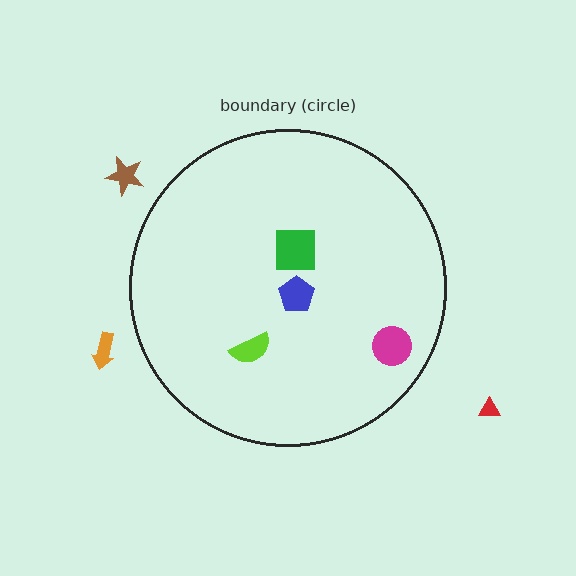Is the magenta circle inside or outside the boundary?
Inside.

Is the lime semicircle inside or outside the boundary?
Inside.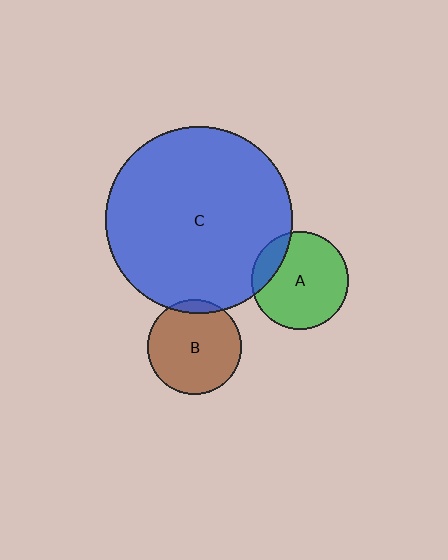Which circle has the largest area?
Circle C (blue).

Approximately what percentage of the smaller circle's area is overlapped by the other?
Approximately 5%.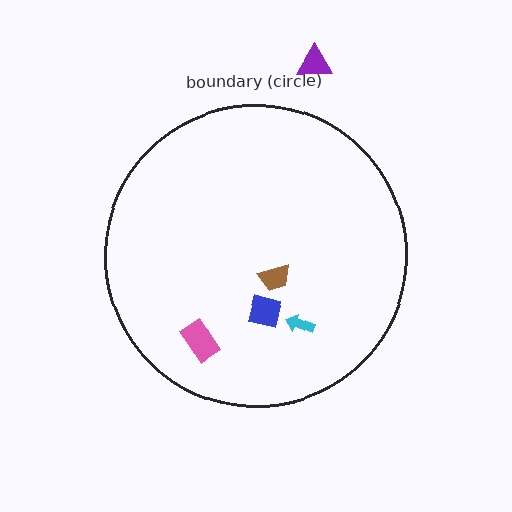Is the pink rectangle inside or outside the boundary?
Inside.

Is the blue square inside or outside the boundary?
Inside.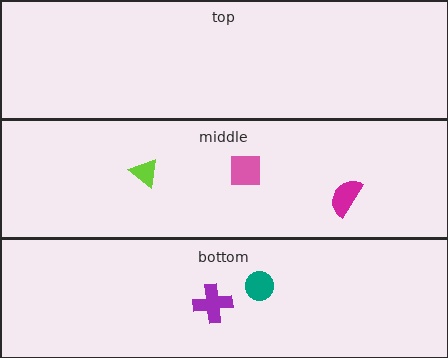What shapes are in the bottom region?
The purple cross, the teal circle.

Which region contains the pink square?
The middle region.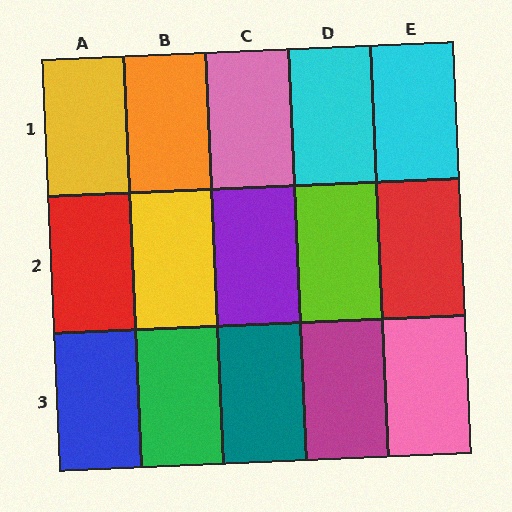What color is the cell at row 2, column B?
Yellow.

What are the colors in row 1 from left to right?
Yellow, orange, pink, cyan, cyan.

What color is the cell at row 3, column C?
Teal.